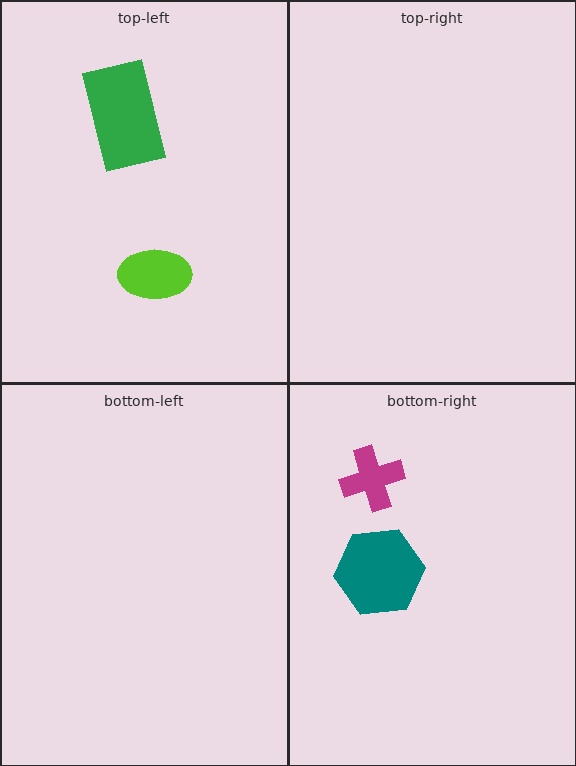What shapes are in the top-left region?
The lime ellipse, the green rectangle.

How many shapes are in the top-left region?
2.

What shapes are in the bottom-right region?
The magenta cross, the teal hexagon.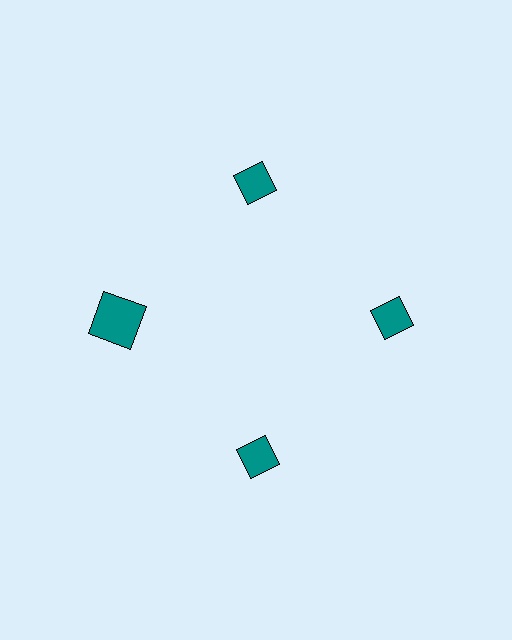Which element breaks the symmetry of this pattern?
The teal square at roughly the 9 o'clock position breaks the symmetry. All other shapes are teal diamonds.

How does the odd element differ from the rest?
It has a different shape: square instead of diamond.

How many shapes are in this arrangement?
There are 4 shapes arranged in a ring pattern.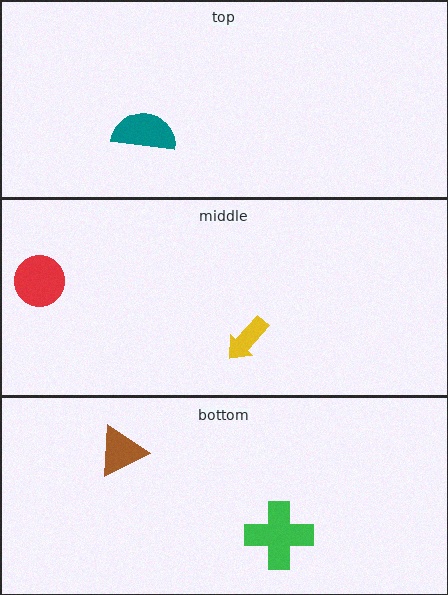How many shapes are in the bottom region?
2.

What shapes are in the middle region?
The yellow arrow, the red circle.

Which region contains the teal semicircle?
The top region.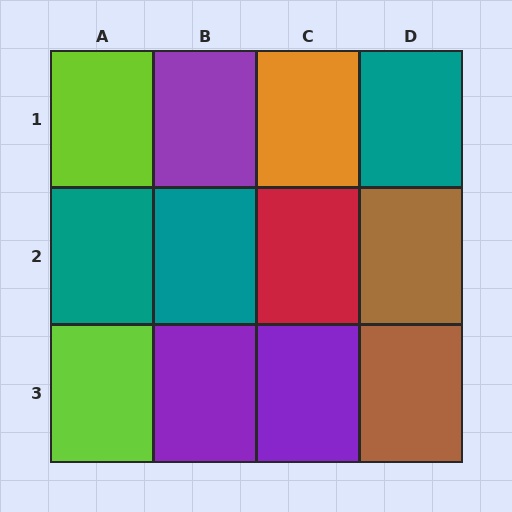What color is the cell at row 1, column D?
Teal.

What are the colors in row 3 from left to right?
Lime, purple, purple, brown.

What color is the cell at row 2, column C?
Red.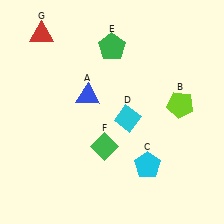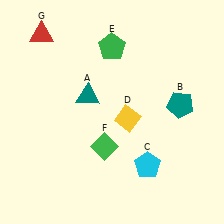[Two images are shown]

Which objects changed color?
A changed from blue to teal. B changed from lime to teal. D changed from cyan to yellow.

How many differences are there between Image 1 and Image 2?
There are 3 differences between the two images.